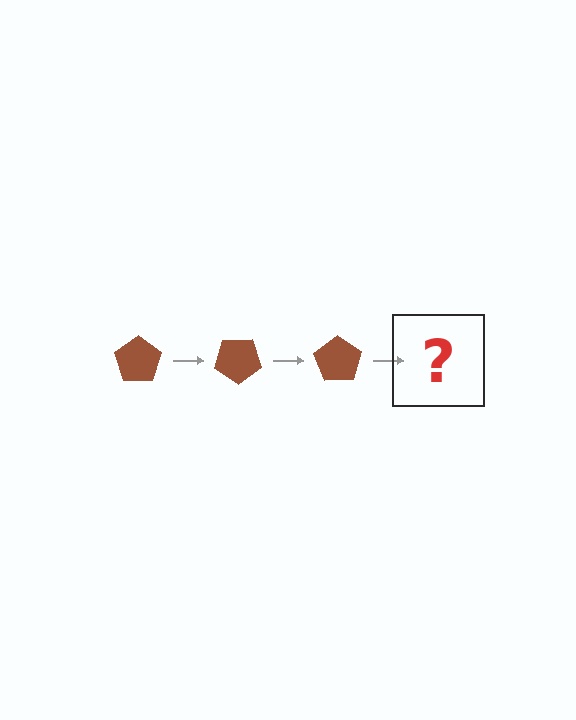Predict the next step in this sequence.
The next step is a brown pentagon rotated 105 degrees.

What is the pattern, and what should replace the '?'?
The pattern is that the pentagon rotates 35 degrees each step. The '?' should be a brown pentagon rotated 105 degrees.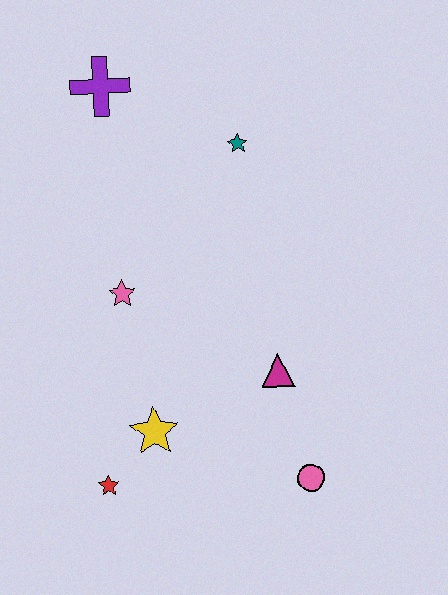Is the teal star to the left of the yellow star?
No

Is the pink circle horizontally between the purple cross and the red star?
No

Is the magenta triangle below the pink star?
Yes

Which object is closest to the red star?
The yellow star is closest to the red star.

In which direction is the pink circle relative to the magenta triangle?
The pink circle is below the magenta triangle.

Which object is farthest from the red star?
The purple cross is farthest from the red star.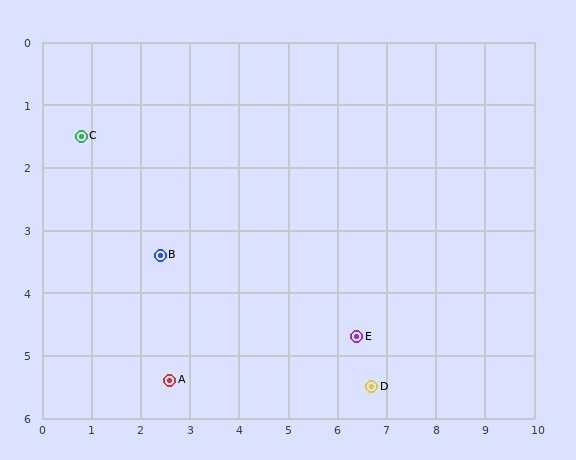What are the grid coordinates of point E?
Point E is at approximately (6.4, 4.7).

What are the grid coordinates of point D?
Point D is at approximately (6.7, 5.5).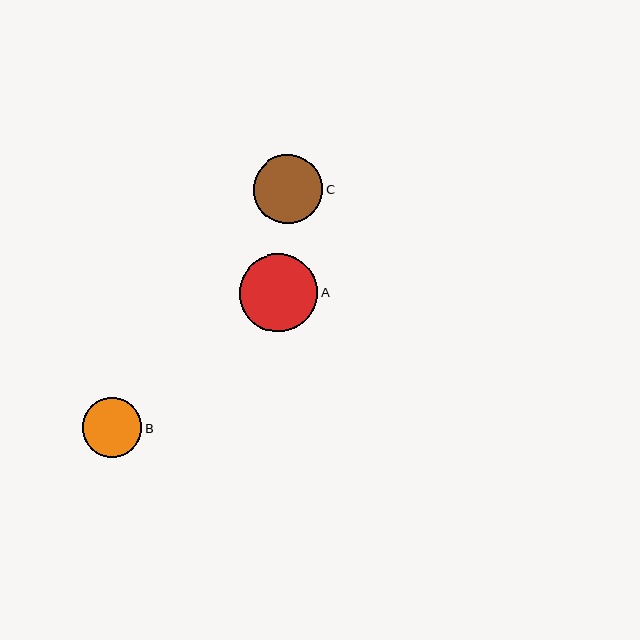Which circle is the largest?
Circle A is the largest with a size of approximately 78 pixels.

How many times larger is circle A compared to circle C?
Circle A is approximately 1.1 times the size of circle C.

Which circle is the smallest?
Circle B is the smallest with a size of approximately 60 pixels.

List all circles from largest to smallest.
From largest to smallest: A, C, B.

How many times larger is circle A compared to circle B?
Circle A is approximately 1.3 times the size of circle B.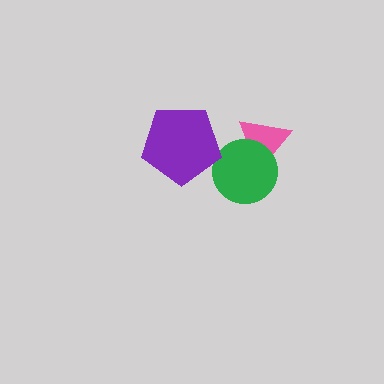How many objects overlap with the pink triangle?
1 object overlaps with the pink triangle.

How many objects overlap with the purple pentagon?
0 objects overlap with the purple pentagon.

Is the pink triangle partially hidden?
Yes, it is partially covered by another shape.